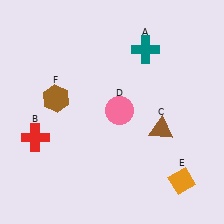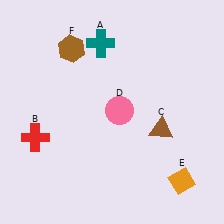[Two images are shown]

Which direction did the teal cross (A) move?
The teal cross (A) moved left.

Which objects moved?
The objects that moved are: the teal cross (A), the brown hexagon (F).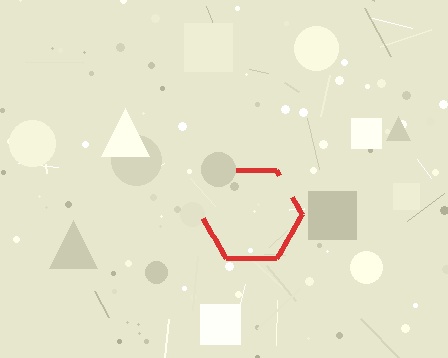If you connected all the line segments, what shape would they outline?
They would outline a hexagon.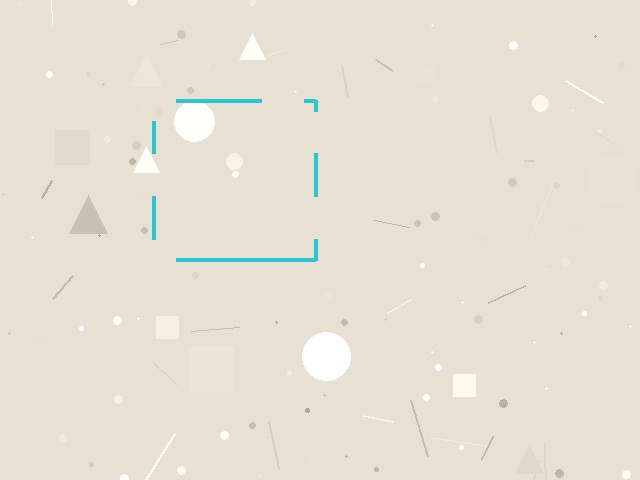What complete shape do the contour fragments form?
The contour fragments form a square.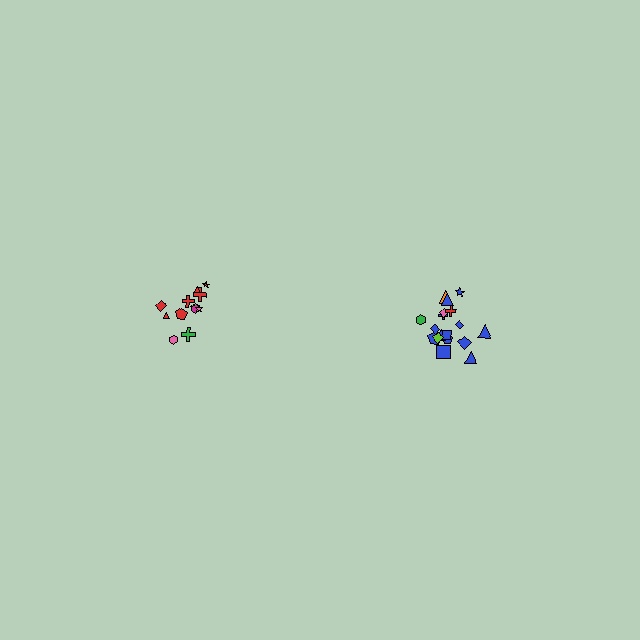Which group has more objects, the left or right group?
The right group.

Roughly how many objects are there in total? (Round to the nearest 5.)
Roughly 30 objects in total.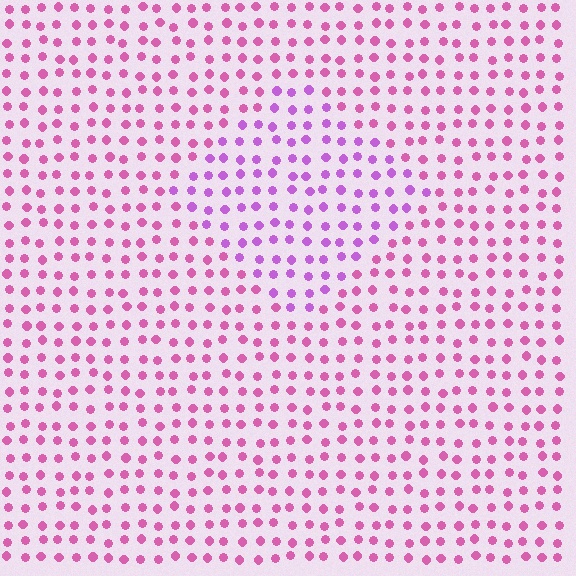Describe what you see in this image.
The image is filled with small pink elements in a uniform arrangement. A diamond-shaped region is visible where the elements are tinted to a slightly different hue, forming a subtle color boundary.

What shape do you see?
I see a diamond.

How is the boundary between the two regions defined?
The boundary is defined purely by a slight shift in hue (about 31 degrees). Spacing, size, and orientation are identical on both sides.